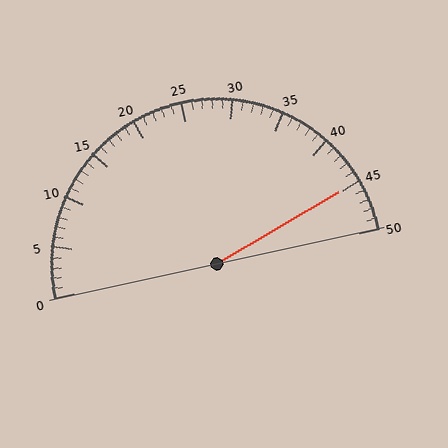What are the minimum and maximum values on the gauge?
The gauge ranges from 0 to 50.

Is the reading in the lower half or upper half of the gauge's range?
The reading is in the upper half of the range (0 to 50).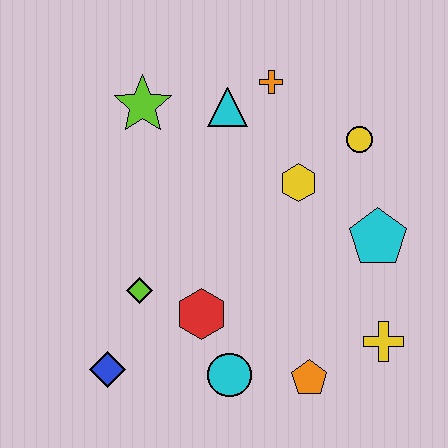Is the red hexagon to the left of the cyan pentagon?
Yes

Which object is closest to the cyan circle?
The red hexagon is closest to the cyan circle.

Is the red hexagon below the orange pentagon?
No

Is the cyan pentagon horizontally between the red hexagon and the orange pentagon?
No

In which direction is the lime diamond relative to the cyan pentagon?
The lime diamond is to the left of the cyan pentagon.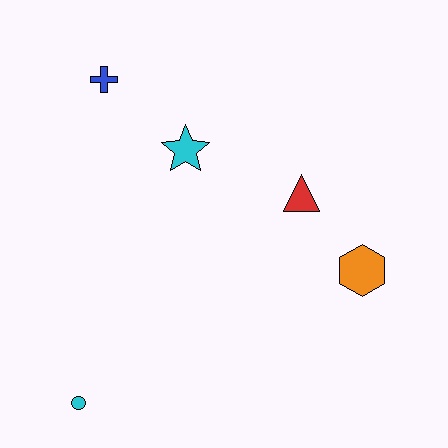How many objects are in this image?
There are 5 objects.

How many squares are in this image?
There are no squares.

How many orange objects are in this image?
There is 1 orange object.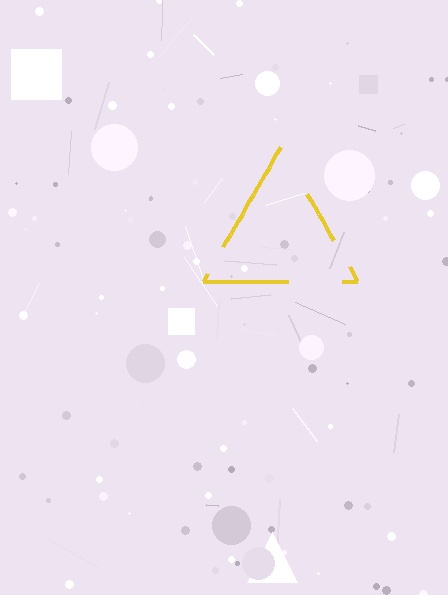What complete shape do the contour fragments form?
The contour fragments form a triangle.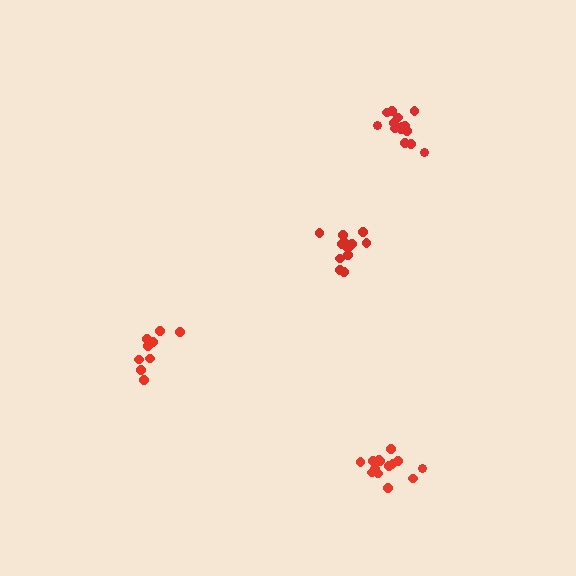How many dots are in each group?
Group 1: 9 dots, Group 2: 14 dots, Group 3: 12 dots, Group 4: 14 dots (49 total).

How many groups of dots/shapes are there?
There are 4 groups.